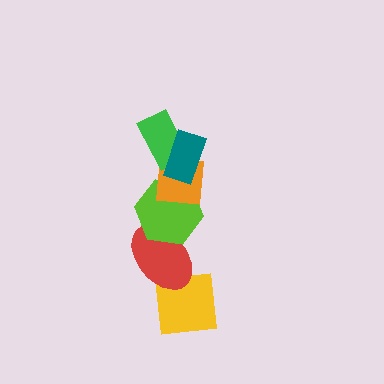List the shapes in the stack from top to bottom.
From top to bottom: the teal rectangle, the green rectangle, the orange square, the lime hexagon, the red ellipse, the yellow square.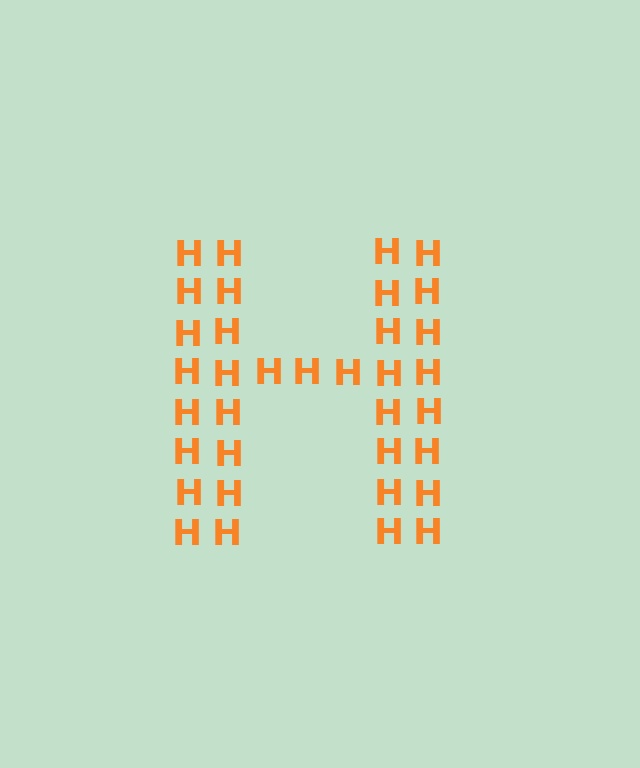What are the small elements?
The small elements are letter H's.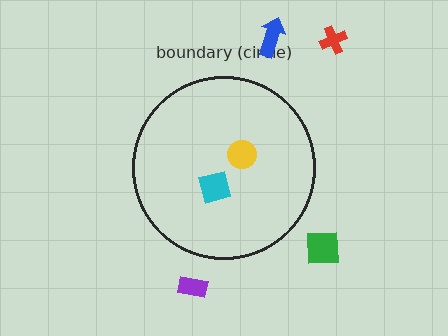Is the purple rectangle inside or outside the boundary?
Outside.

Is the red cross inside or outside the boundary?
Outside.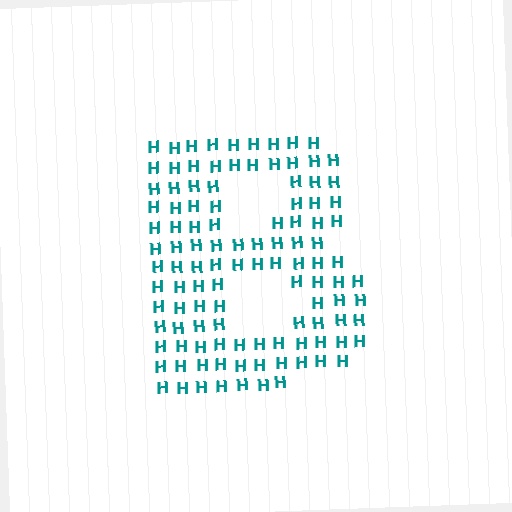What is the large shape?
The large shape is the letter B.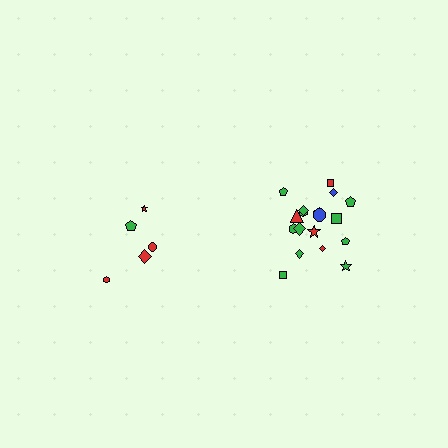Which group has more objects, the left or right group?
The right group.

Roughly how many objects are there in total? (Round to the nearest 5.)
Roughly 25 objects in total.